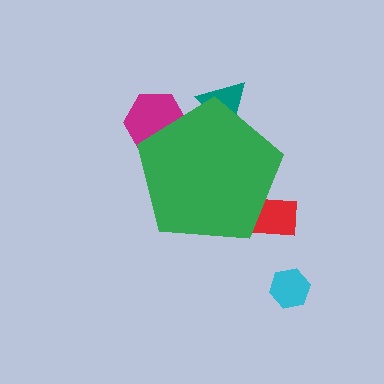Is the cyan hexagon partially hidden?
No, the cyan hexagon is fully visible.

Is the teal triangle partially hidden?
Yes, the teal triangle is partially hidden behind the green pentagon.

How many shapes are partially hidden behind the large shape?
3 shapes are partially hidden.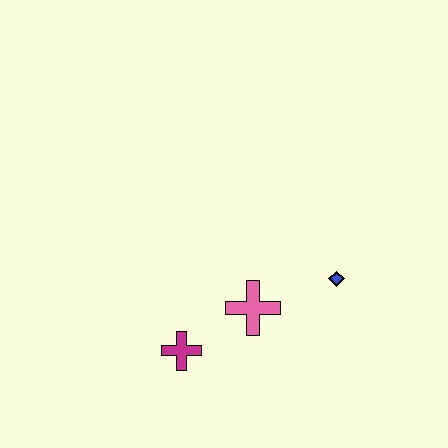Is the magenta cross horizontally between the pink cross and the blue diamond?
No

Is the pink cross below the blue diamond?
Yes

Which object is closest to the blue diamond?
The pink cross is closest to the blue diamond.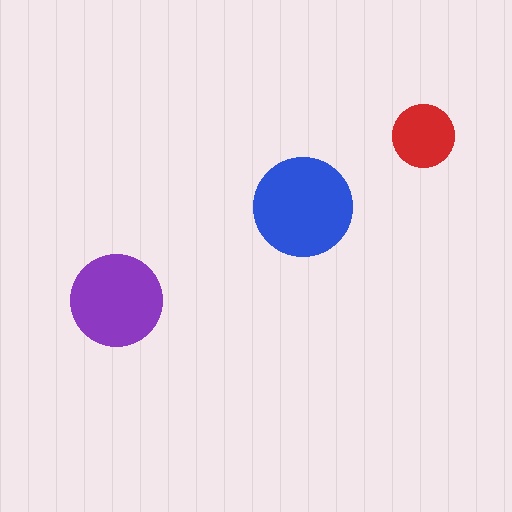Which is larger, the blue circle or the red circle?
The blue one.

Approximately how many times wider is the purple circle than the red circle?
About 1.5 times wider.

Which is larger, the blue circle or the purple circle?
The blue one.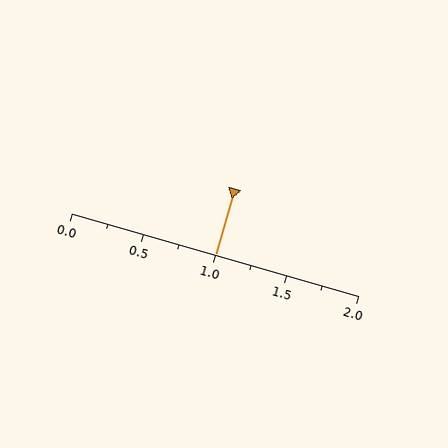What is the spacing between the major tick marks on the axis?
The major ticks are spaced 0.5 apart.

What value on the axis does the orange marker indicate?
The marker indicates approximately 1.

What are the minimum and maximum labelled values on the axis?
The axis runs from 0.0 to 2.0.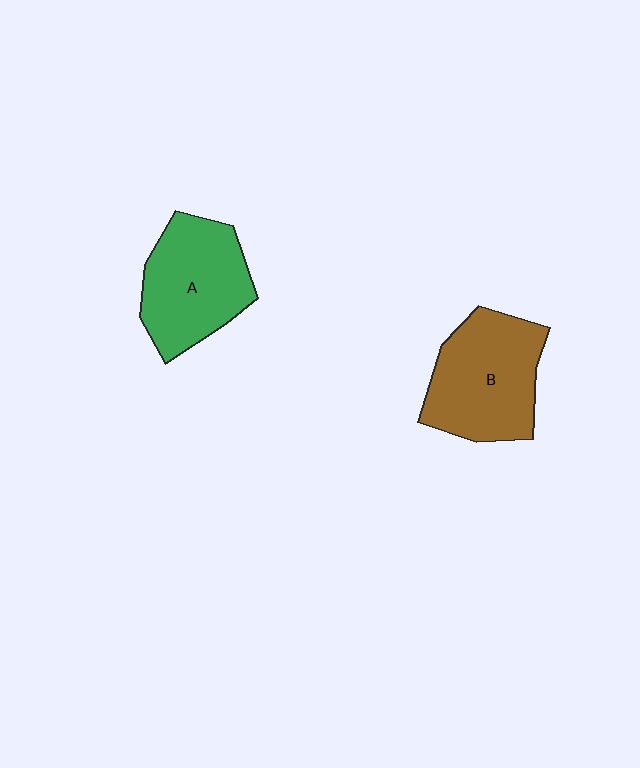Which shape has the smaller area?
Shape A (green).